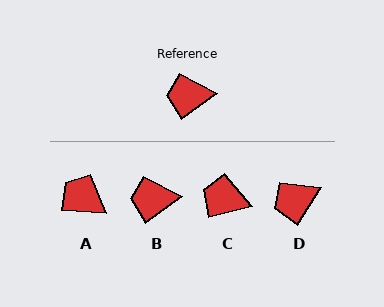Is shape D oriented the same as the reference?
No, it is off by about 20 degrees.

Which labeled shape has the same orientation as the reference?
B.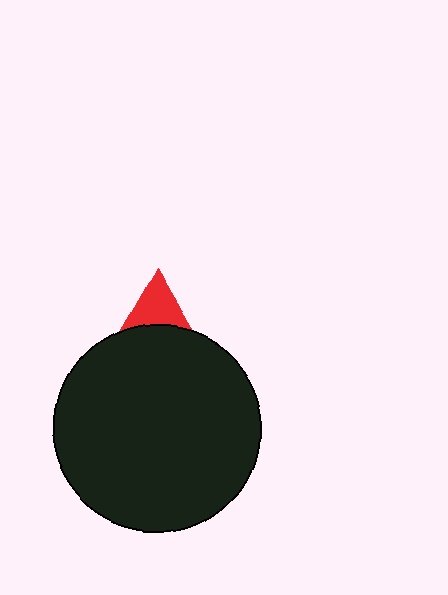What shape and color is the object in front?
The object in front is a black circle.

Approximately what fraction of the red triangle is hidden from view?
Roughly 66% of the red triangle is hidden behind the black circle.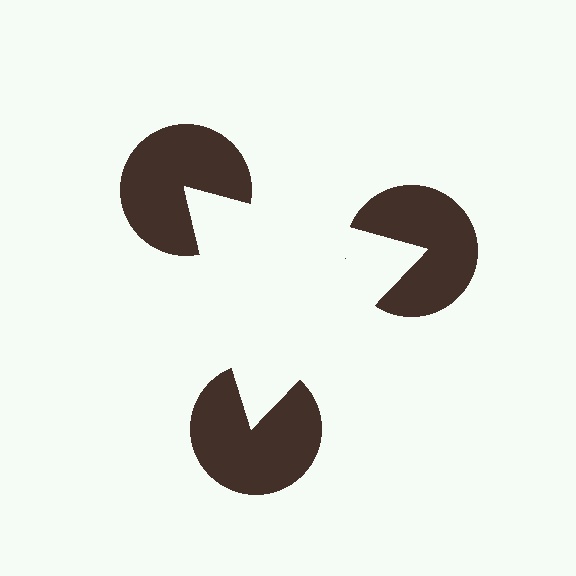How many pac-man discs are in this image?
There are 3 — one at each vertex of the illusory triangle.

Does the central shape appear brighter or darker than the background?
It typically appears slightly brighter than the background, even though no actual brightness change is drawn.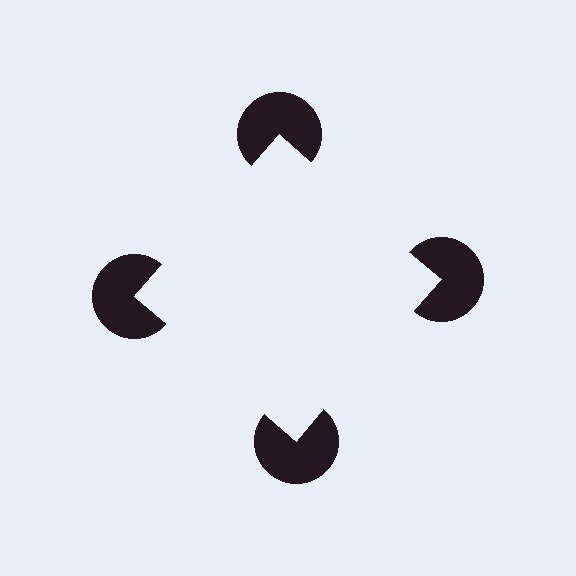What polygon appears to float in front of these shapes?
An illusory square — its edges are inferred from the aligned wedge cuts in the pac-man discs, not physically drawn.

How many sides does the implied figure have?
4 sides.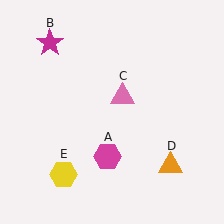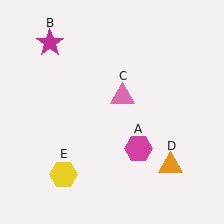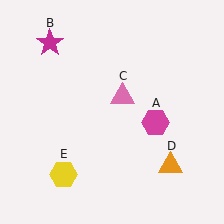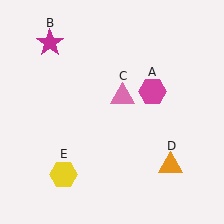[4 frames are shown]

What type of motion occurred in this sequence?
The magenta hexagon (object A) rotated counterclockwise around the center of the scene.